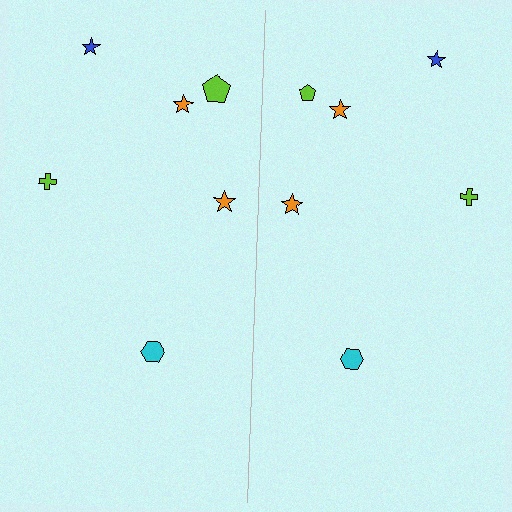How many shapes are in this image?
There are 12 shapes in this image.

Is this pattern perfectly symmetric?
No, the pattern is not perfectly symmetric. The lime pentagon on the right side has a different size than its mirror counterpart.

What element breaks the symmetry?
The lime pentagon on the right side has a different size than its mirror counterpart.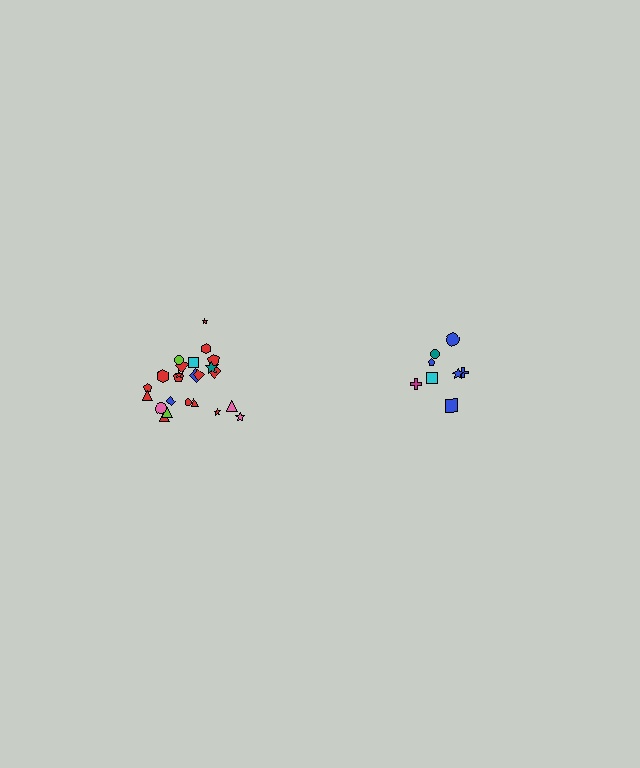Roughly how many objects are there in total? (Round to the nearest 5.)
Roughly 35 objects in total.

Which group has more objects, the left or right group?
The left group.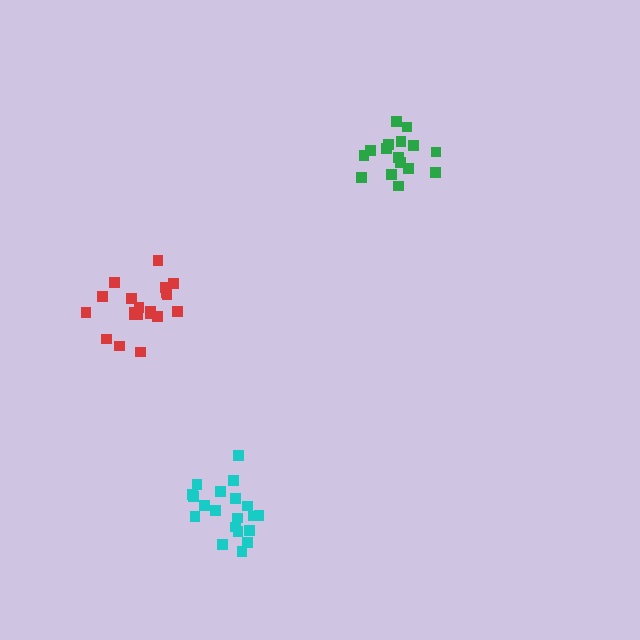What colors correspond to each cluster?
The clusters are colored: cyan, red, green.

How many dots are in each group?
Group 1: 20 dots, Group 2: 21 dots, Group 3: 16 dots (57 total).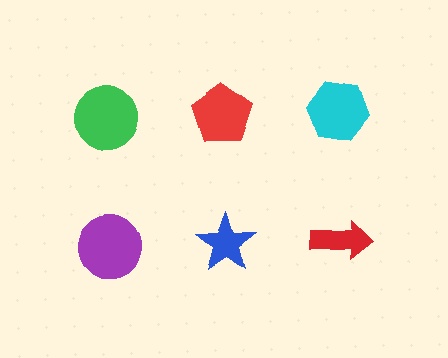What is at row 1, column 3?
A cyan hexagon.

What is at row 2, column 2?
A blue star.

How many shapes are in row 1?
3 shapes.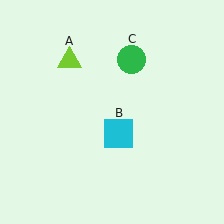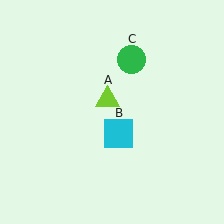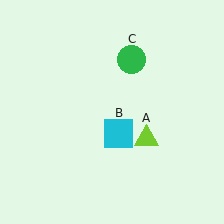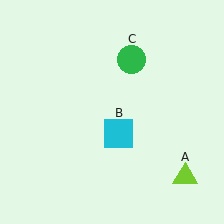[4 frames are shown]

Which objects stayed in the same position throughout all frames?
Cyan square (object B) and green circle (object C) remained stationary.